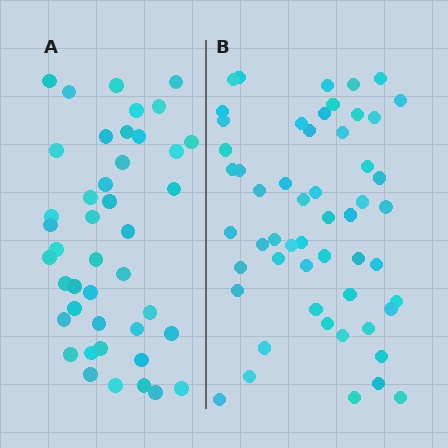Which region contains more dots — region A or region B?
Region B (the right region) has more dots.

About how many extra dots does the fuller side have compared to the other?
Region B has roughly 12 or so more dots than region A.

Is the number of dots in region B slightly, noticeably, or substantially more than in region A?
Region B has noticeably more, but not dramatically so. The ratio is roughly 1.3 to 1.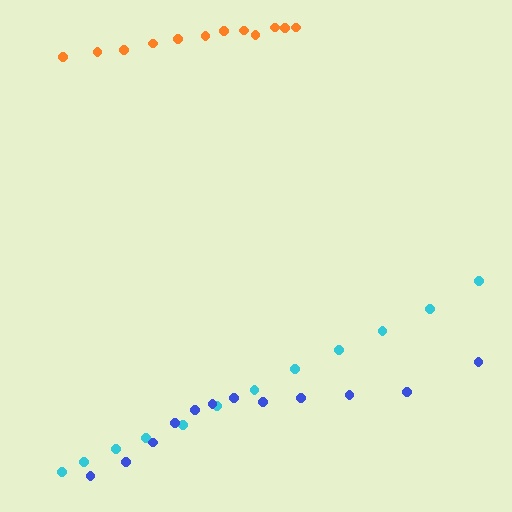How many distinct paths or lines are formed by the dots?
There are 3 distinct paths.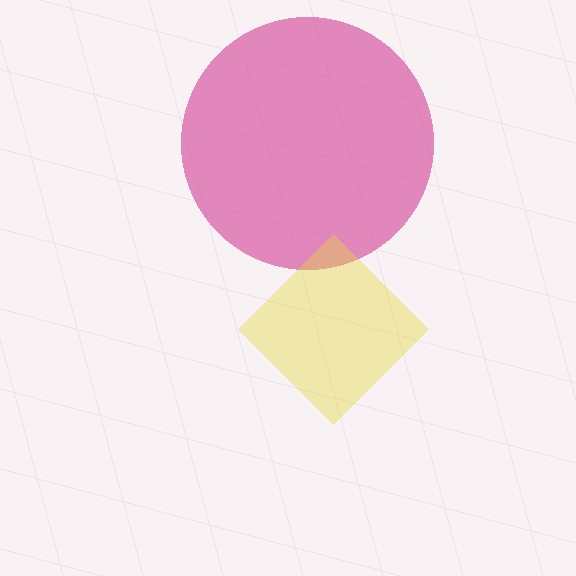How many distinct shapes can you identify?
There are 2 distinct shapes: a magenta circle, a yellow diamond.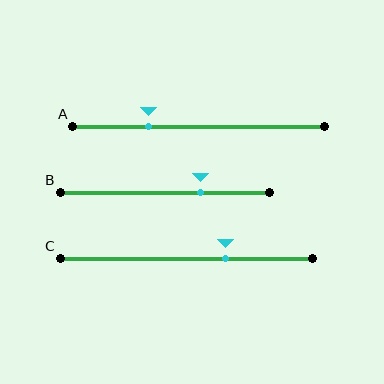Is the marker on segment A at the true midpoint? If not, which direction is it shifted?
No, the marker on segment A is shifted to the left by about 20% of the segment length.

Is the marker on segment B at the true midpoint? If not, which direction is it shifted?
No, the marker on segment B is shifted to the right by about 17% of the segment length.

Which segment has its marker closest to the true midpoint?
Segment C has its marker closest to the true midpoint.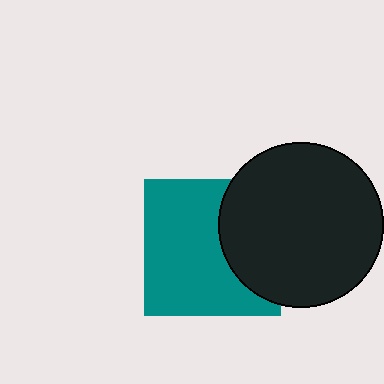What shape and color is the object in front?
The object in front is a black circle.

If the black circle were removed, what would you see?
You would see the complete teal square.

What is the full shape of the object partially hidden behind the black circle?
The partially hidden object is a teal square.